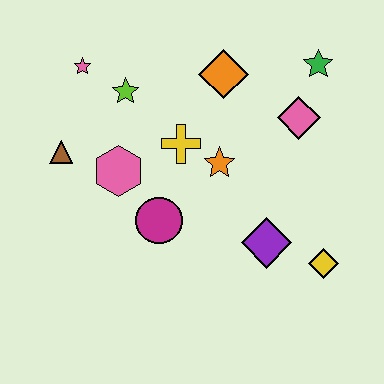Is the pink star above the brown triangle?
Yes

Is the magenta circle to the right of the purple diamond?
No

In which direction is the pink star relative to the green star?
The pink star is to the left of the green star.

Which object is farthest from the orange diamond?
The yellow diamond is farthest from the orange diamond.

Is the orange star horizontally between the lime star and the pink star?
No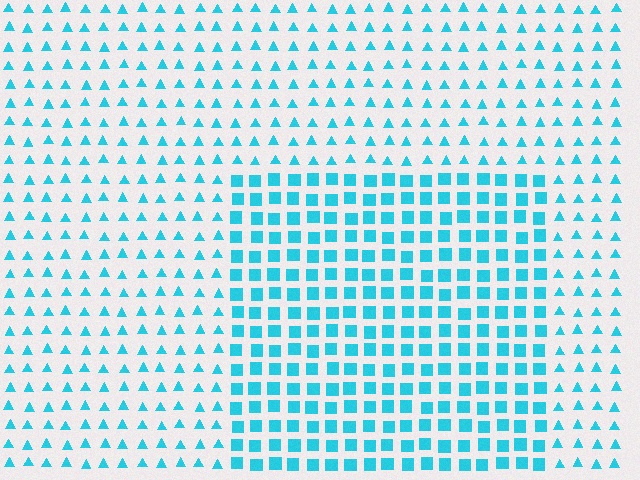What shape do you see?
I see a rectangle.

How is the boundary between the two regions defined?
The boundary is defined by a change in element shape: squares inside vs. triangles outside. All elements share the same color and spacing.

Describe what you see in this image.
The image is filled with small cyan elements arranged in a uniform grid. A rectangle-shaped region contains squares, while the surrounding area contains triangles. The boundary is defined purely by the change in element shape.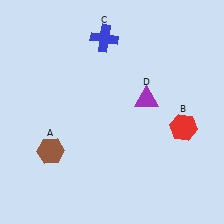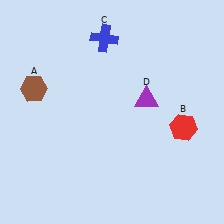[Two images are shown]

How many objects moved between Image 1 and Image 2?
1 object moved between the two images.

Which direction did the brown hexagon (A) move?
The brown hexagon (A) moved up.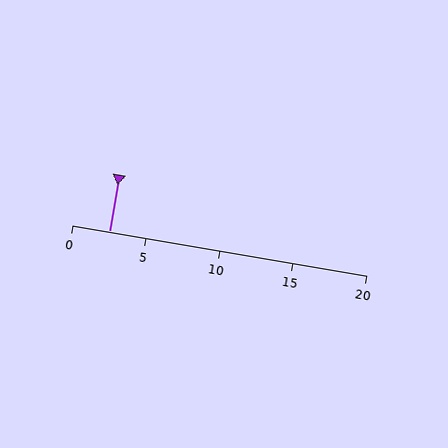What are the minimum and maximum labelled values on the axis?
The axis runs from 0 to 20.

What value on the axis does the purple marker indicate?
The marker indicates approximately 2.5.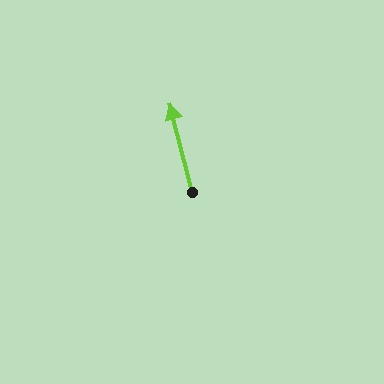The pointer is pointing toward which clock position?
Roughly 12 o'clock.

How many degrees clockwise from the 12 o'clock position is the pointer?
Approximately 346 degrees.